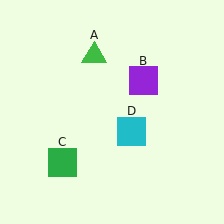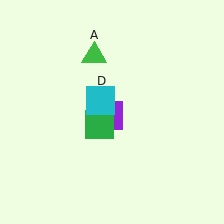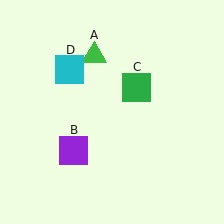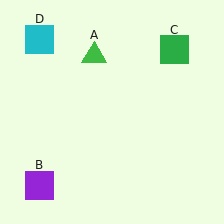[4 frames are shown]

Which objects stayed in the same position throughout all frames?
Green triangle (object A) remained stationary.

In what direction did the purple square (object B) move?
The purple square (object B) moved down and to the left.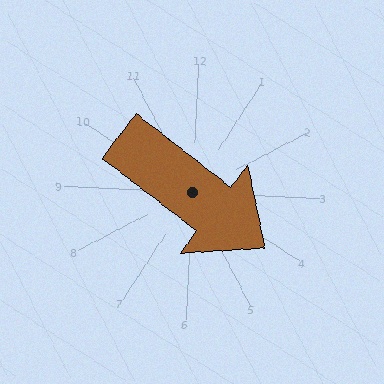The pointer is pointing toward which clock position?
Roughly 4 o'clock.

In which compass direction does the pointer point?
Southeast.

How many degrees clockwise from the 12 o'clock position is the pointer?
Approximately 125 degrees.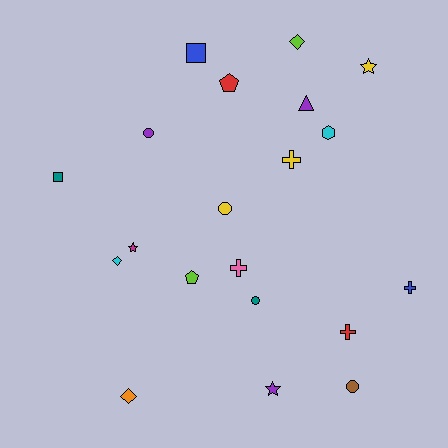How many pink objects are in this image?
There is 1 pink object.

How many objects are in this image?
There are 20 objects.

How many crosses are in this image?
There are 4 crosses.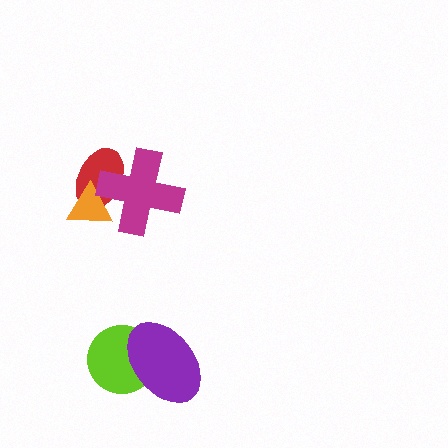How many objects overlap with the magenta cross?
2 objects overlap with the magenta cross.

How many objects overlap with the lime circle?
1 object overlaps with the lime circle.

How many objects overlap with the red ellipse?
2 objects overlap with the red ellipse.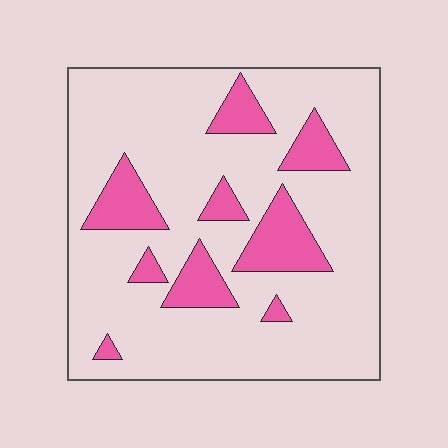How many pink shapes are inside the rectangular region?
9.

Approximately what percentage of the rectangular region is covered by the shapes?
Approximately 20%.